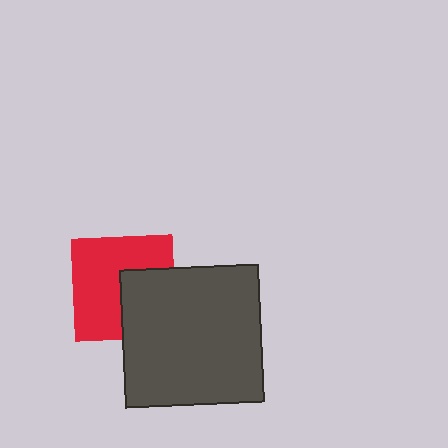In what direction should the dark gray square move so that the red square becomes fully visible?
The dark gray square should move toward the lower-right. That is the shortest direction to clear the overlap and leave the red square fully visible.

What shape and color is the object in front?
The object in front is a dark gray square.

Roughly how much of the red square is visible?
About half of it is visible (roughly 64%).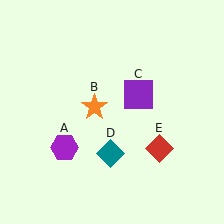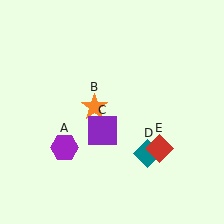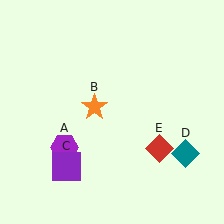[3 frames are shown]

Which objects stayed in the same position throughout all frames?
Purple hexagon (object A) and orange star (object B) and red diamond (object E) remained stationary.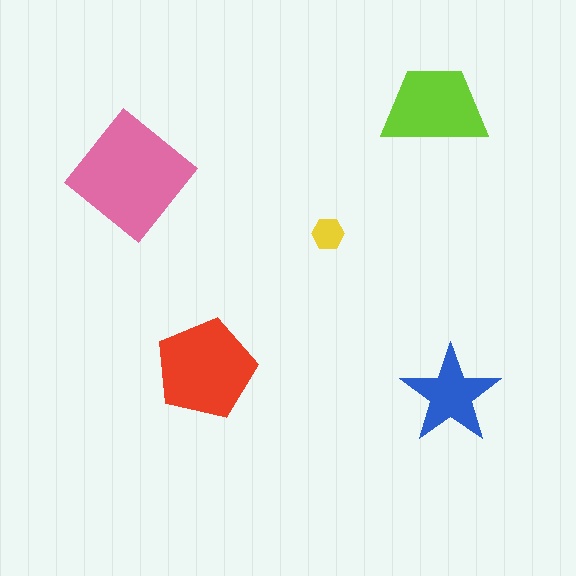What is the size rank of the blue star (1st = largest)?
4th.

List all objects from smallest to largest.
The yellow hexagon, the blue star, the lime trapezoid, the red pentagon, the pink diamond.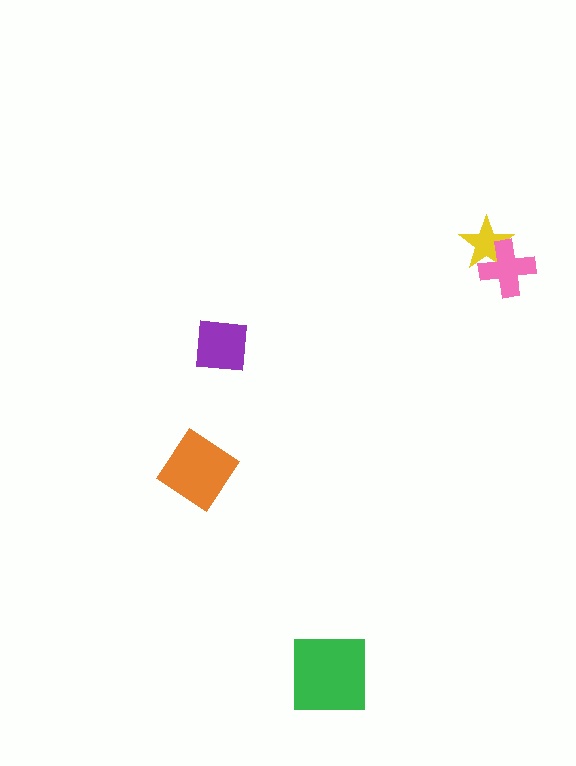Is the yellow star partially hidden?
Yes, it is partially covered by another shape.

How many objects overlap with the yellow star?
1 object overlaps with the yellow star.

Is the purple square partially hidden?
No, no other shape covers it.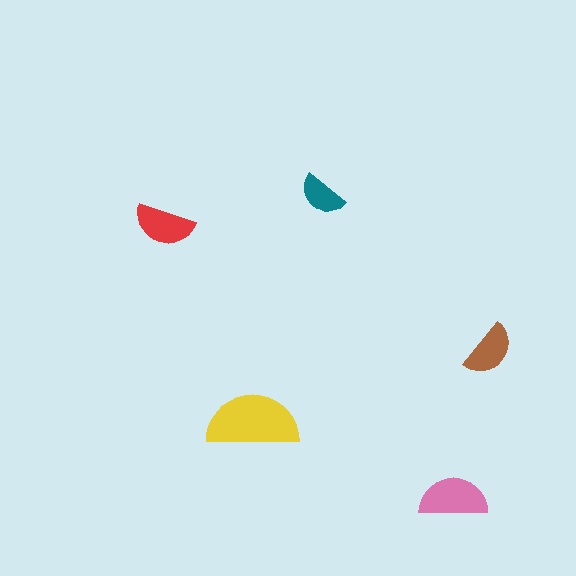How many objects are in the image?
There are 5 objects in the image.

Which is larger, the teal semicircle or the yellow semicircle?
The yellow one.